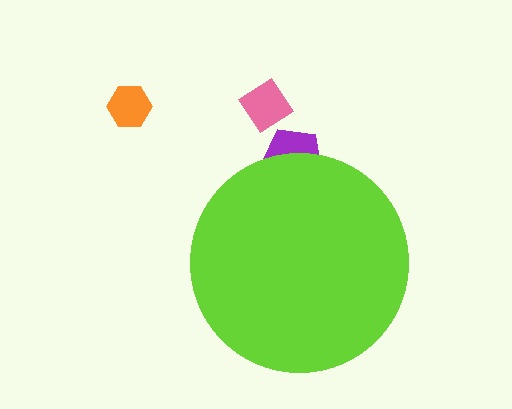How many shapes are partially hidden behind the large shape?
1 shape is partially hidden.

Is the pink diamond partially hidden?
No, the pink diamond is fully visible.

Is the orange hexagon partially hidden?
No, the orange hexagon is fully visible.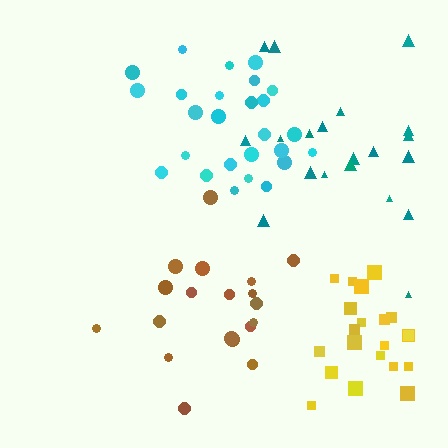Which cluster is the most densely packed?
Yellow.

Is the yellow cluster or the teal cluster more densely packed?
Yellow.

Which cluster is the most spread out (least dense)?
Teal.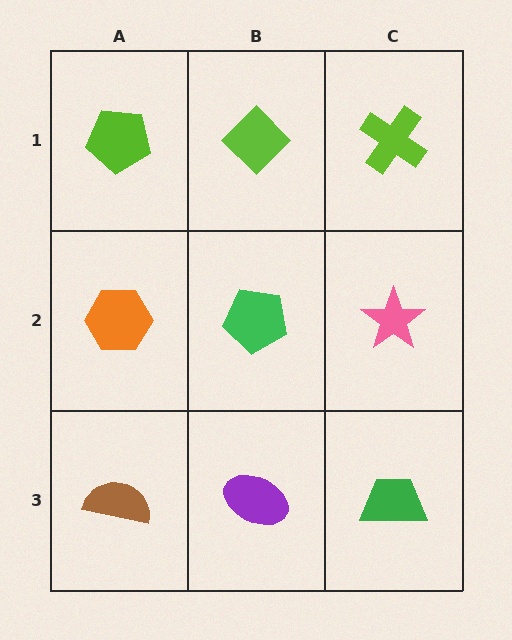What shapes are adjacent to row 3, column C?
A pink star (row 2, column C), a purple ellipse (row 3, column B).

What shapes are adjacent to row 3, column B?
A green pentagon (row 2, column B), a brown semicircle (row 3, column A), a green trapezoid (row 3, column C).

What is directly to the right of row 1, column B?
A lime cross.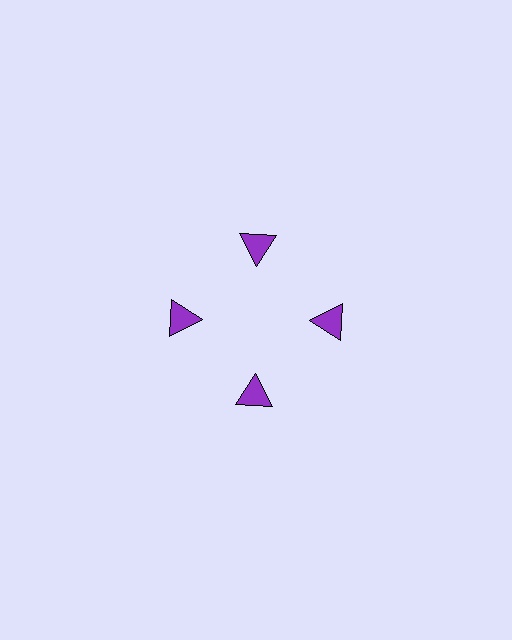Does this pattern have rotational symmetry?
Yes, this pattern has 4-fold rotational symmetry. It looks the same after rotating 90 degrees around the center.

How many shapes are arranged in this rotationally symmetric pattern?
There are 4 shapes, arranged in 4 groups of 1.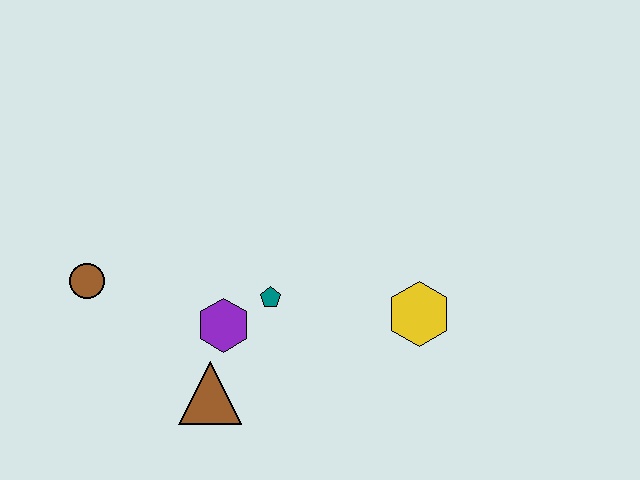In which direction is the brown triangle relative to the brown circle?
The brown triangle is to the right of the brown circle.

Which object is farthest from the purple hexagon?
The yellow hexagon is farthest from the purple hexagon.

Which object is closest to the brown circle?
The purple hexagon is closest to the brown circle.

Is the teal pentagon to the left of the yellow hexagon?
Yes